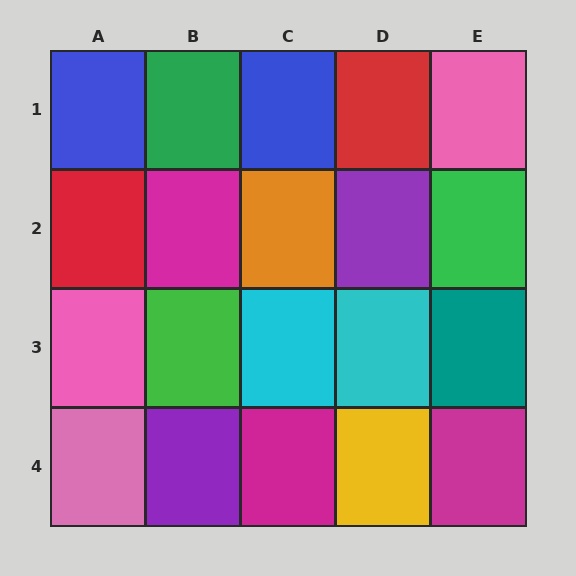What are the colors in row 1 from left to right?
Blue, green, blue, red, pink.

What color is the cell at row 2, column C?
Orange.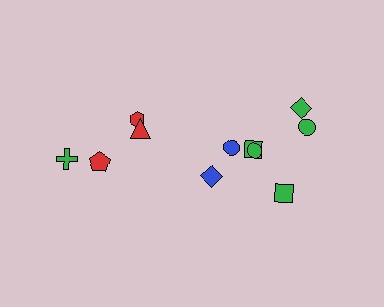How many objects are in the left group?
There are 4 objects.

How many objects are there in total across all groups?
There are 11 objects.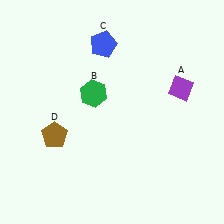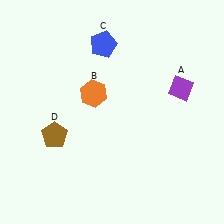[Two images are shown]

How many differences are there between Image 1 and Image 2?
There is 1 difference between the two images.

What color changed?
The hexagon (B) changed from green in Image 1 to orange in Image 2.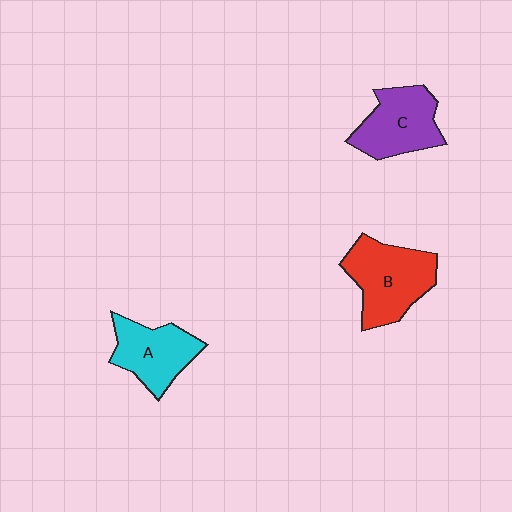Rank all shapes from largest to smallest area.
From largest to smallest: B (red), C (purple), A (cyan).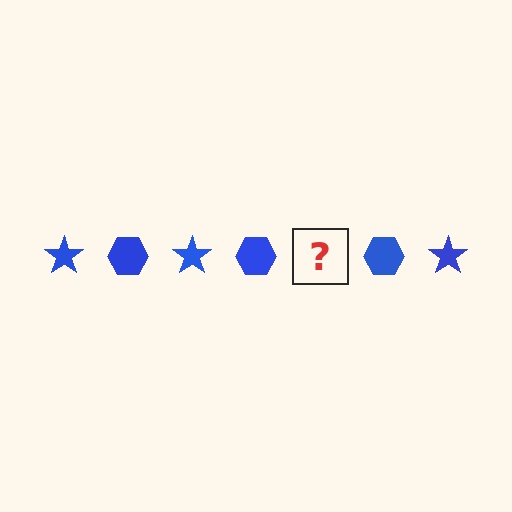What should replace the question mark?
The question mark should be replaced with a blue star.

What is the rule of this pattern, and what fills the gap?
The rule is that the pattern cycles through star, hexagon shapes in blue. The gap should be filled with a blue star.